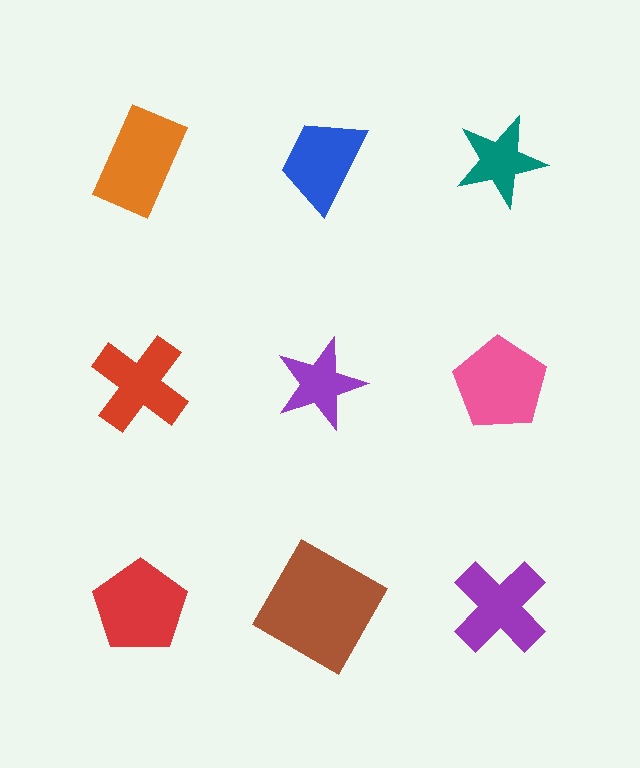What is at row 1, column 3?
A teal star.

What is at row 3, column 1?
A red pentagon.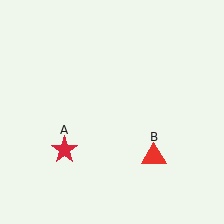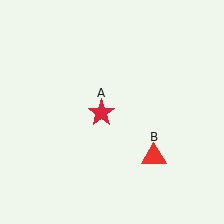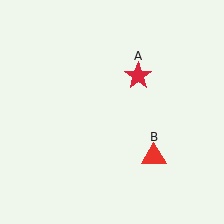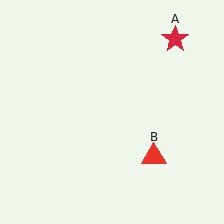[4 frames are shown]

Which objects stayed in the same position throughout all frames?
Red triangle (object B) remained stationary.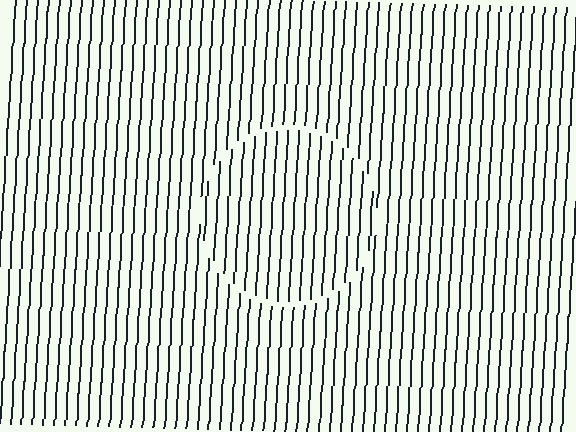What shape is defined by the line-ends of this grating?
An illusory circle. The interior of the shape contains the same grating, shifted by half a period — the contour is defined by the phase discontinuity where line-ends from the inner and outer gratings abut.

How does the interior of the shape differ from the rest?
The interior of the shape contains the same grating, shifted by half a period — the contour is defined by the phase discontinuity where line-ends from the inner and outer gratings abut.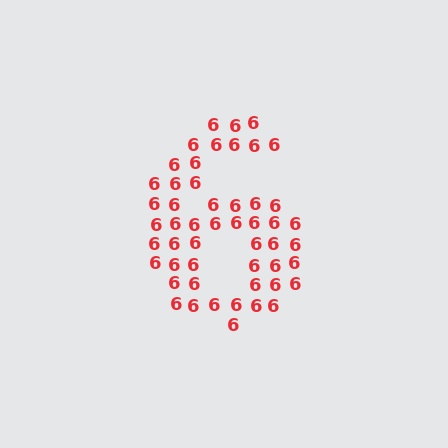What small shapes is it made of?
It is made of small digit 6's.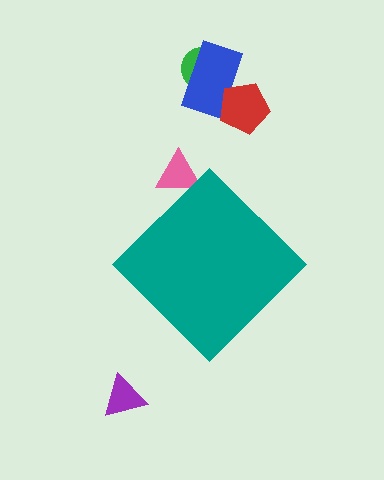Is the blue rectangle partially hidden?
No, the blue rectangle is fully visible.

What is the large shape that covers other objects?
A teal diamond.